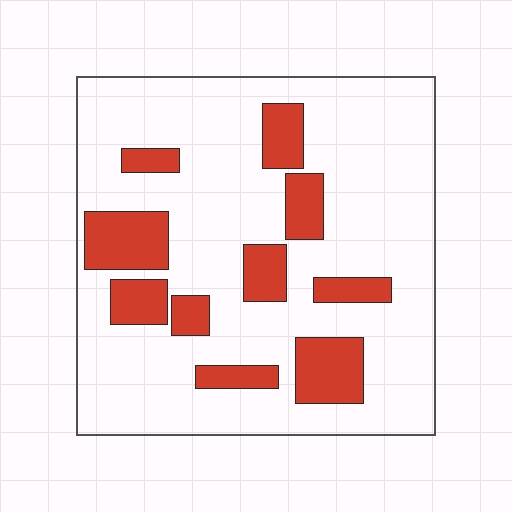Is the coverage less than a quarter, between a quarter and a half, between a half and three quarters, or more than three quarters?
Less than a quarter.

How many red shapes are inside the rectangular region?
10.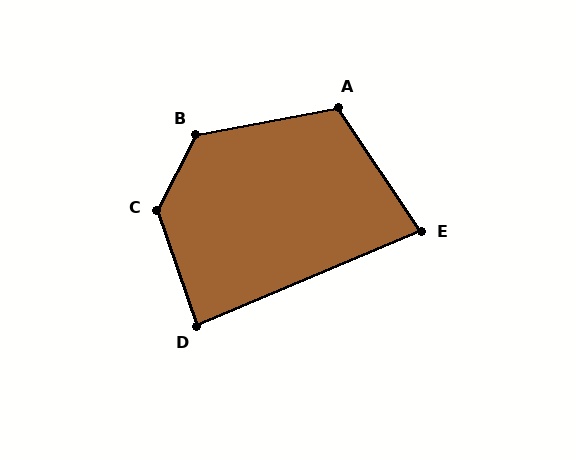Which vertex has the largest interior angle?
C, at approximately 134 degrees.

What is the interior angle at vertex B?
Approximately 128 degrees (obtuse).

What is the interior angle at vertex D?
Approximately 86 degrees (approximately right).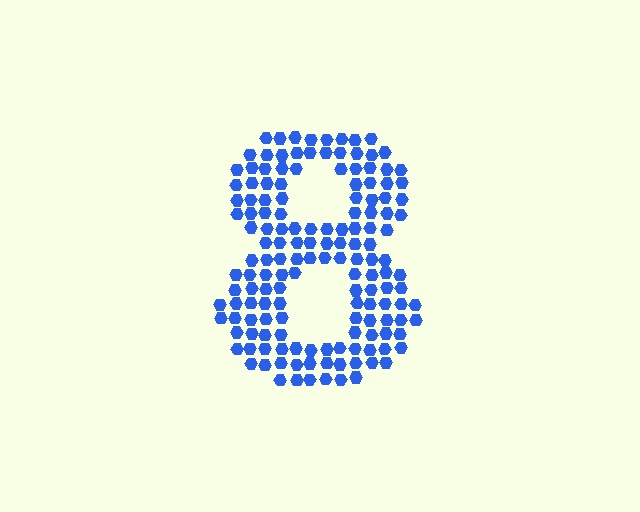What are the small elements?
The small elements are hexagons.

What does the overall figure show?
The overall figure shows the digit 8.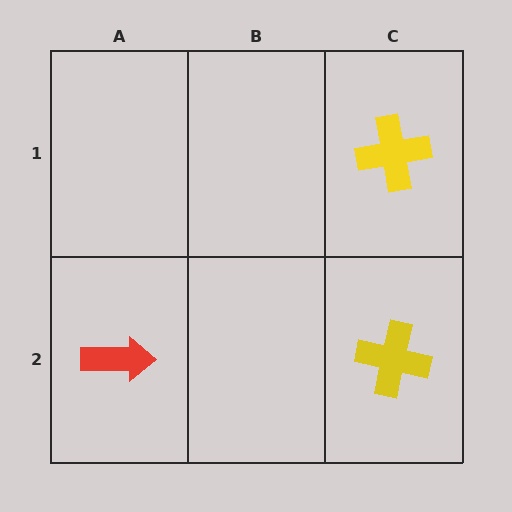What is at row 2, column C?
A yellow cross.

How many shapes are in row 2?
2 shapes.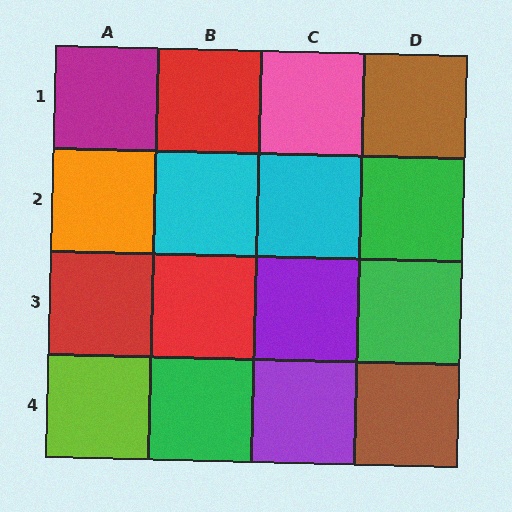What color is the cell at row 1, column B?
Red.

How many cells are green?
3 cells are green.